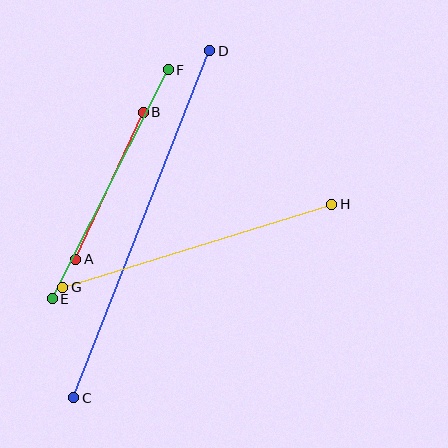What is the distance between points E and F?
The distance is approximately 256 pixels.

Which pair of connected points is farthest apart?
Points C and D are farthest apart.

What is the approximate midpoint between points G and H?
The midpoint is at approximately (197, 246) pixels.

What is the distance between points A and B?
The distance is approximately 162 pixels.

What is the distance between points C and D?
The distance is approximately 373 pixels.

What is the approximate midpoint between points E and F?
The midpoint is at approximately (110, 184) pixels.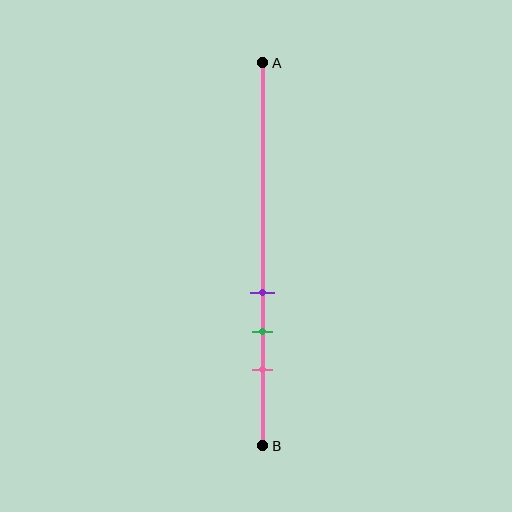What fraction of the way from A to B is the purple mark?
The purple mark is approximately 60% (0.6) of the way from A to B.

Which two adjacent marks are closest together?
The purple and green marks are the closest adjacent pair.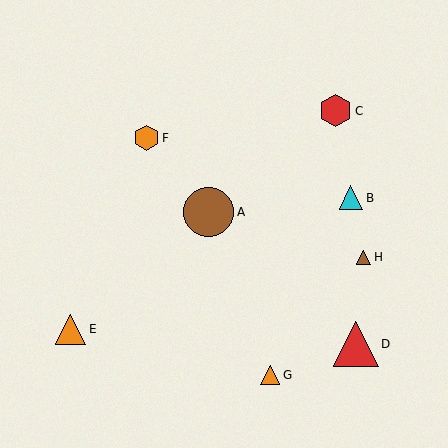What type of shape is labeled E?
Shape E is an orange triangle.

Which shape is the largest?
The brown circle (labeled A) is the largest.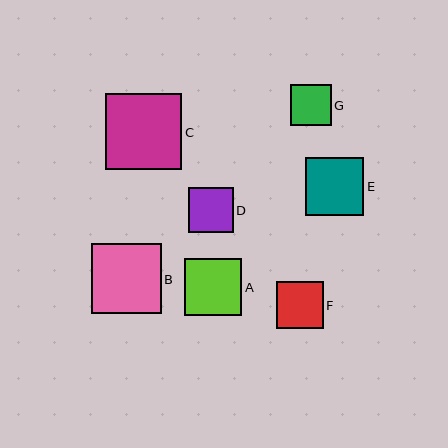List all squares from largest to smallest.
From largest to smallest: C, B, E, A, F, D, G.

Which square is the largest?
Square C is the largest with a size of approximately 77 pixels.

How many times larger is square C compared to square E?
Square C is approximately 1.3 times the size of square E.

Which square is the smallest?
Square G is the smallest with a size of approximately 40 pixels.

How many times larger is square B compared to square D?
Square B is approximately 1.6 times the size of square D.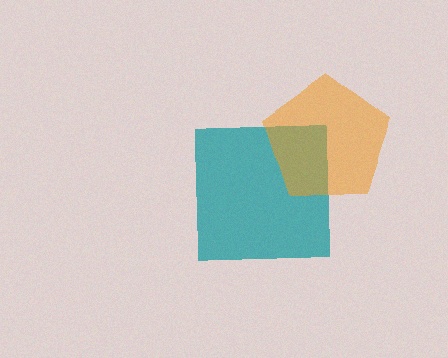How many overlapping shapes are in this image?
There are 2 overlapping shapes in the image.